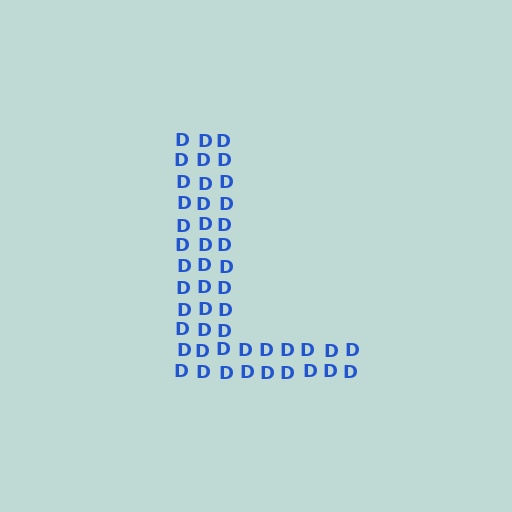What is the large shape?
The large shape is the letter L.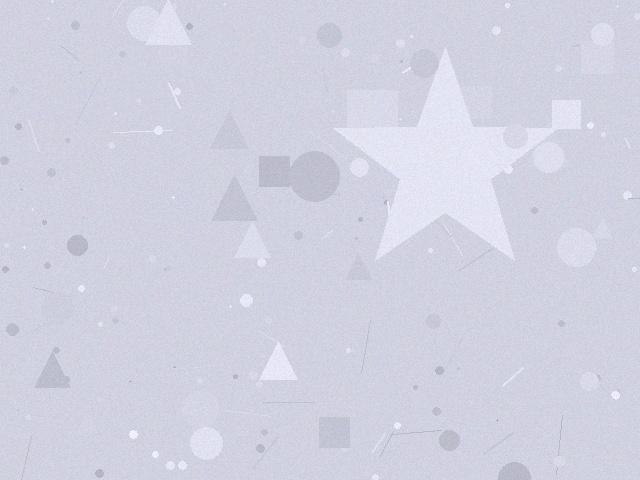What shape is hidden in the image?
A star is hidden in the image.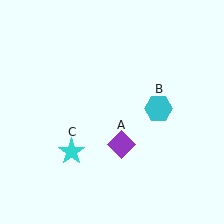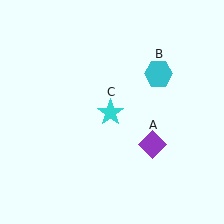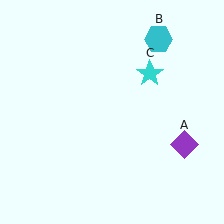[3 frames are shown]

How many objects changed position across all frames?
3 objects changed position: purple diamond (object A), cyan hexagon (object B), cyan star (object C).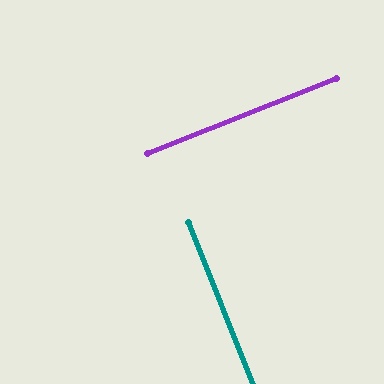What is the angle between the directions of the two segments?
Approximately 90 degrees.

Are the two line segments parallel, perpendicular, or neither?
Perpendicular — they meet at approximately 90°.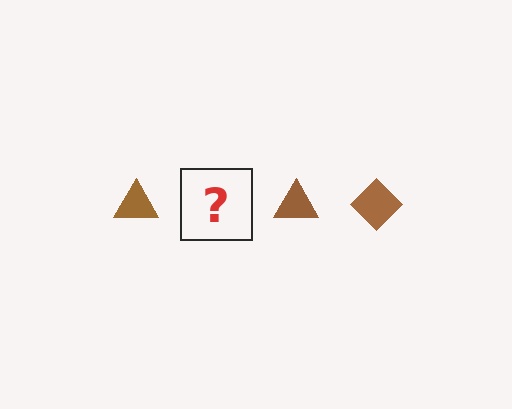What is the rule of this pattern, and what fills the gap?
The rule is that the pattern cycles through triangle, diamond shapes in brown. The gap should be filled with a brown diamond.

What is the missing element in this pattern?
The missing element is a brown diamond.